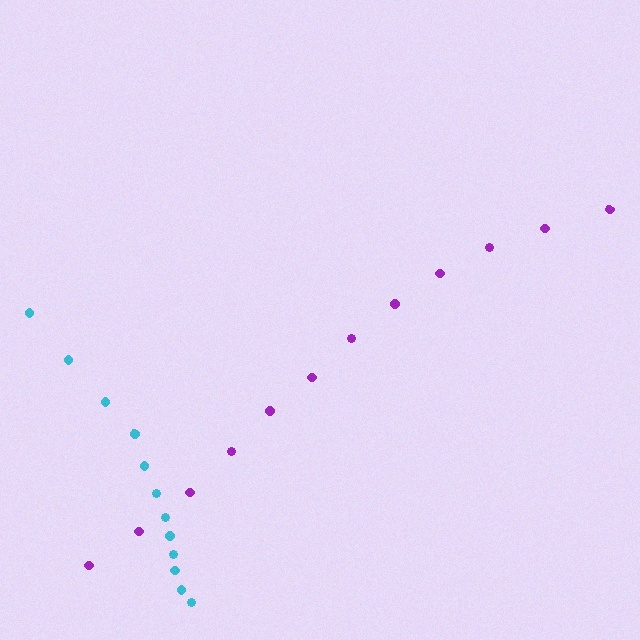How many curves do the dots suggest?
There are 2 distinct paths.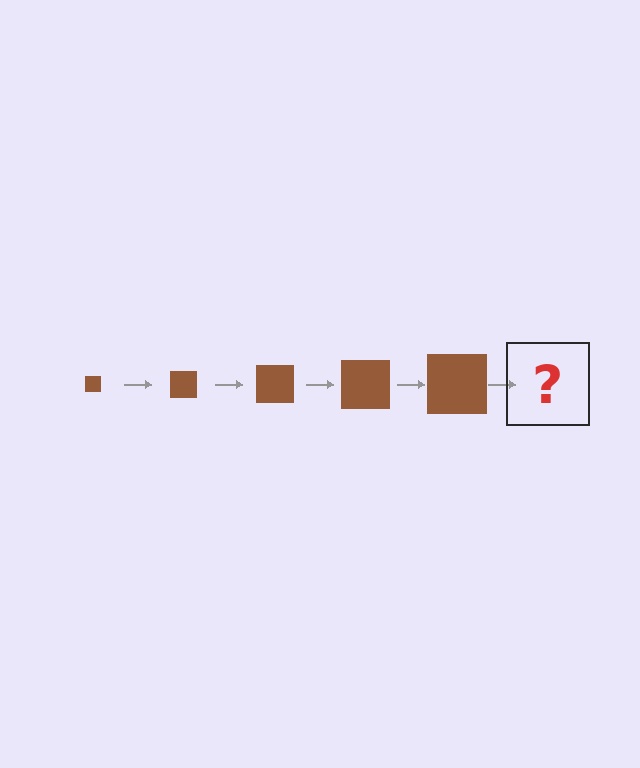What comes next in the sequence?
The next element should be a brown square, larger than the previous one.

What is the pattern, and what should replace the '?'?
The pattern is that the square gets progressively larger each step. The '?' should be a brown square, larger than the previous one.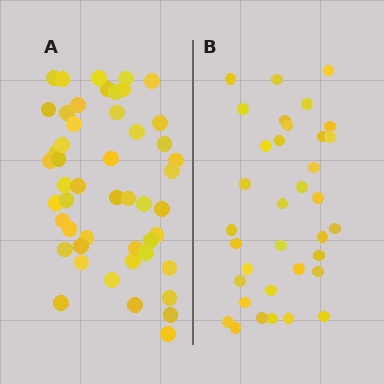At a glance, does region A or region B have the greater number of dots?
Region A (the left region) has more dots.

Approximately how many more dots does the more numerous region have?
Region A has approximately 15 more dots than region B.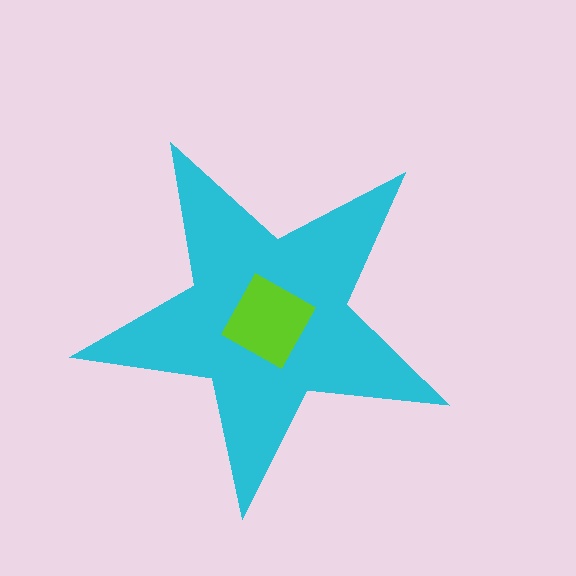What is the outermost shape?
The cyan star.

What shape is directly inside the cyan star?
The lime diamond.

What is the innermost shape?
The lime diamond.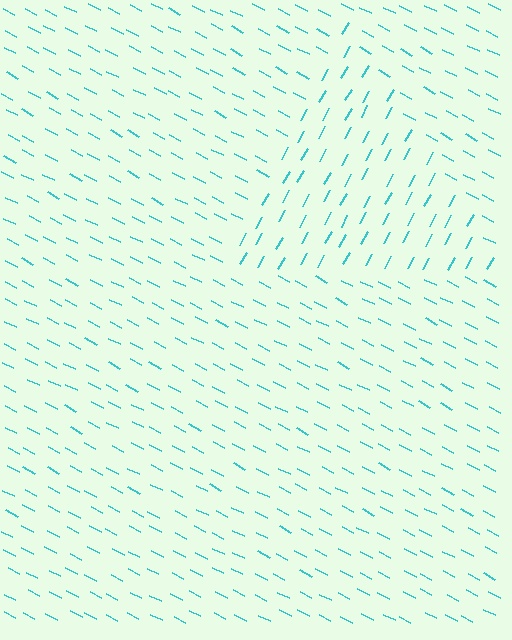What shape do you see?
I see a triangle.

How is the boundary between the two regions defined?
The boundary is defined purely by a change in line orientation (approximately 88 degrees difference). All lines are the same color and thickness.